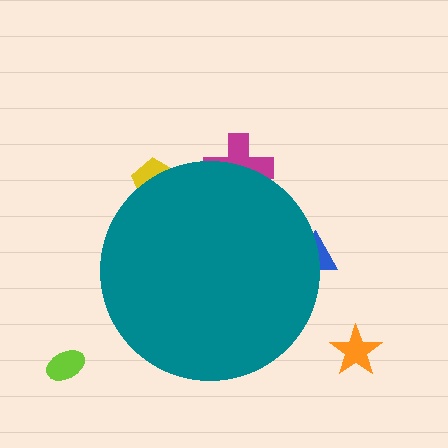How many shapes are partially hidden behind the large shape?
3 shapes are partially hidden.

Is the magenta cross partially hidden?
Yes, the magenta cross is partially hidden behind the teal circle.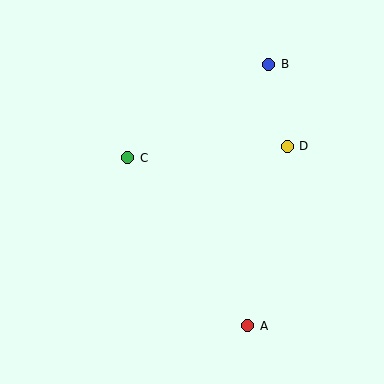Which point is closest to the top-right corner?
Point B is closest to the top-right corner.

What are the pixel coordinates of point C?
Point C is at (128, 158).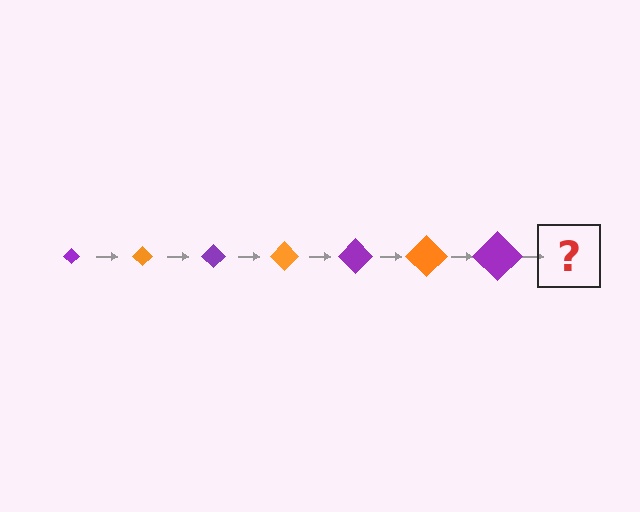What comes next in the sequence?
The next element should be an orange diamond, larger than the previous one.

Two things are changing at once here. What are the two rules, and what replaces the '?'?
The two rules are that the diamond grows larger each step and the color cycles through purple and orange. The '?' should be an orange diamond, larger than the previous one.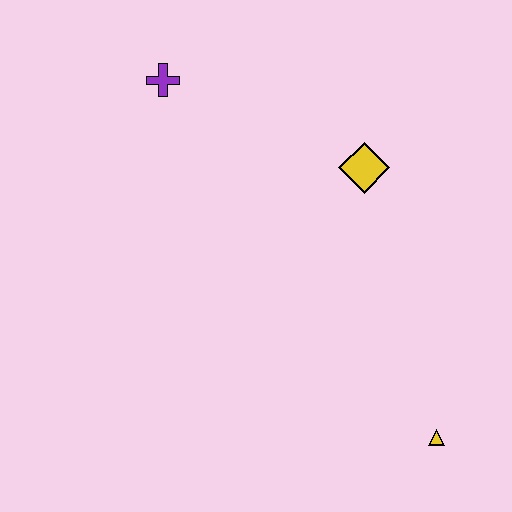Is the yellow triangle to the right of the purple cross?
Yes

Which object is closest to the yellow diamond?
The purple cross is closest to the yellow diamond.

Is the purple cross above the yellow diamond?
Yes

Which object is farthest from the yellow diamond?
The yellow triangle is farthest from the yellow diamond.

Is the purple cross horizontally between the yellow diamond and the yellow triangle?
No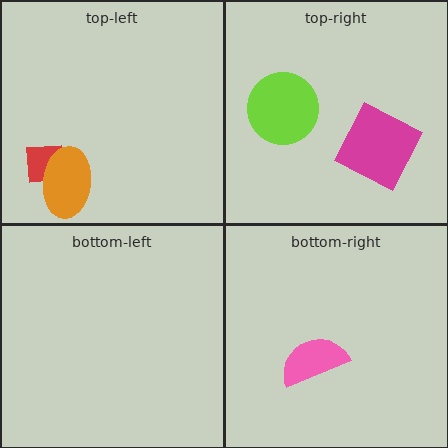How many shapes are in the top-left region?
2.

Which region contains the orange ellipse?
The top-left region.